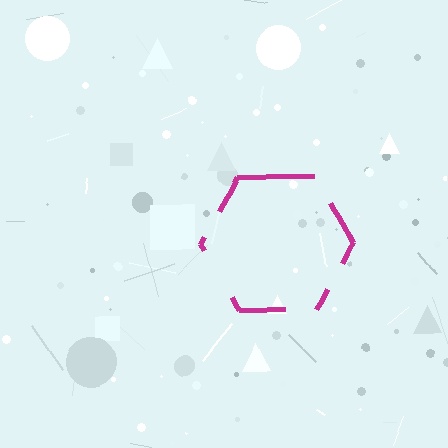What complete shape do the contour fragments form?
The contour fragments form a hexagon.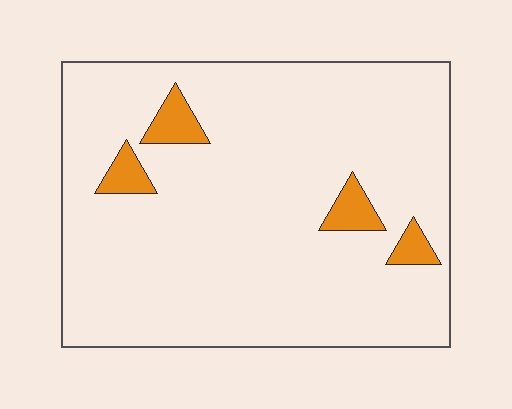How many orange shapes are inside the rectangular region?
4.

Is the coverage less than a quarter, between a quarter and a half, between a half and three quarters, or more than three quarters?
Less than a quarter.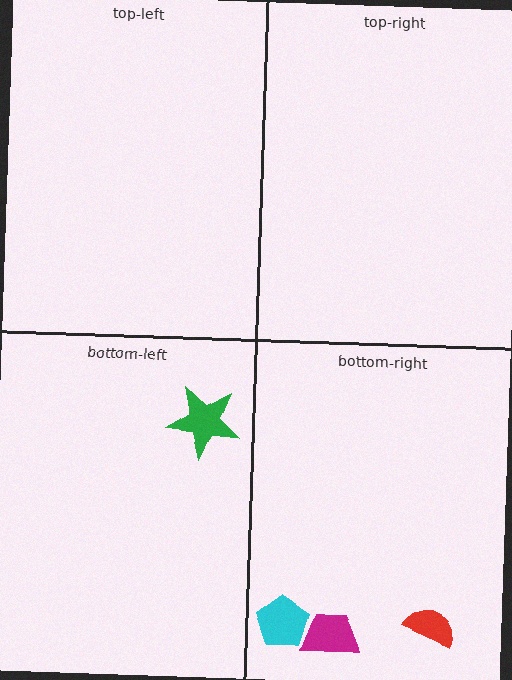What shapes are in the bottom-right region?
The red semicircle, the magenta trapezoid, the cyan pentagon.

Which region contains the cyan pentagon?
The bottom-right region.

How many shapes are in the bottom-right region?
3.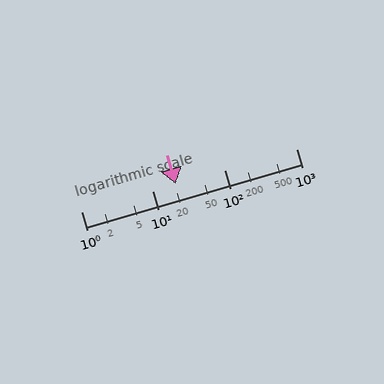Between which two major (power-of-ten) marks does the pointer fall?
The pointer is between 10 and 100.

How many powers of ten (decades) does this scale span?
The scale spans 3 decades, from 1 to 1000.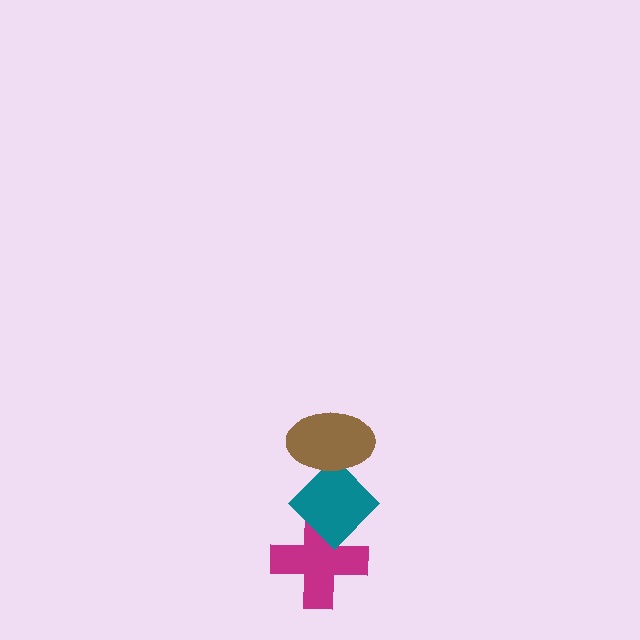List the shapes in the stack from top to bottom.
From top to bottom: the brown ellipse, the teal diamond, the magenta cross.